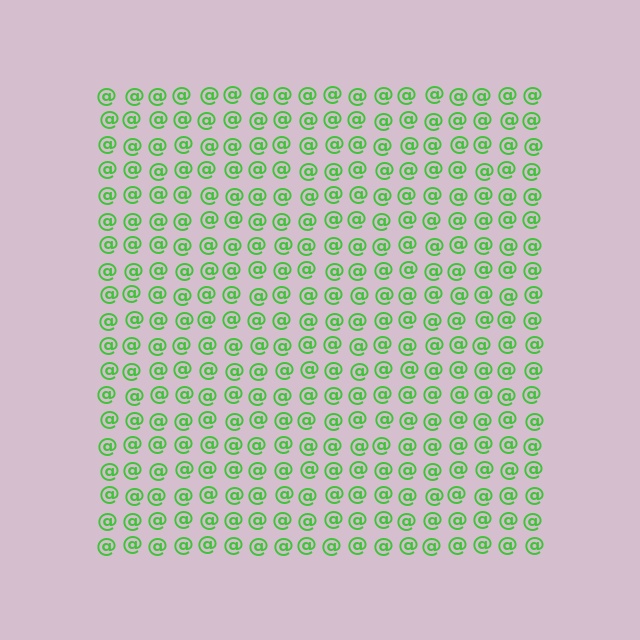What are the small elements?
The small elements are at signs.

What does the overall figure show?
The overall figure shows a square.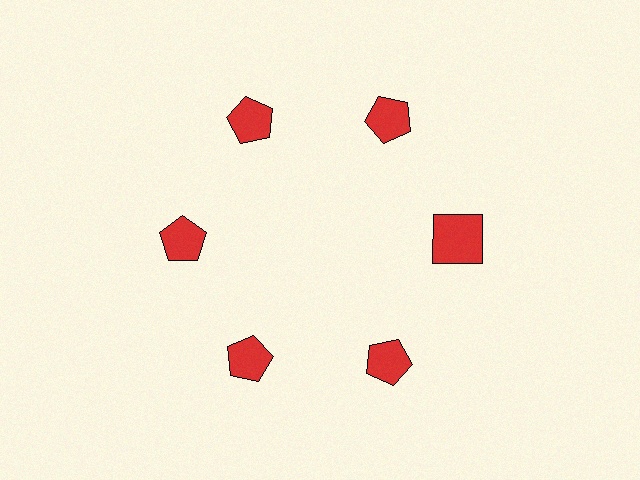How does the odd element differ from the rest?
It has a different shape: square instead of pentagon.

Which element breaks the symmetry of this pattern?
The red square at roughly the 3 o'clock position breaks the symmetry. All other shapes are red pentagons.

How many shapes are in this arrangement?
There are 6 shapes arranged in a ring pattern.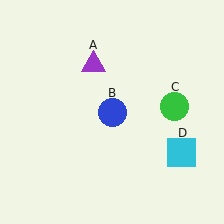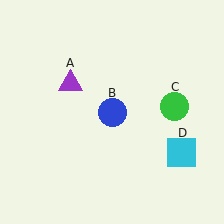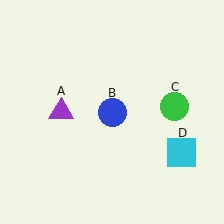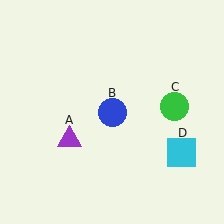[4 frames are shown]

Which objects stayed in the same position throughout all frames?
Blue circle (object B) and green circle (object C) and cyan square (object D) remained stationary.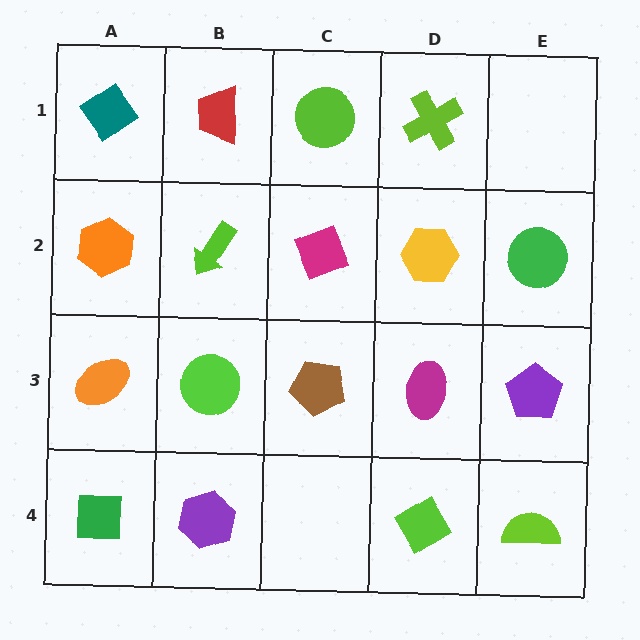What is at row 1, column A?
A teal diamond.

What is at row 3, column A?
An orange ellipse.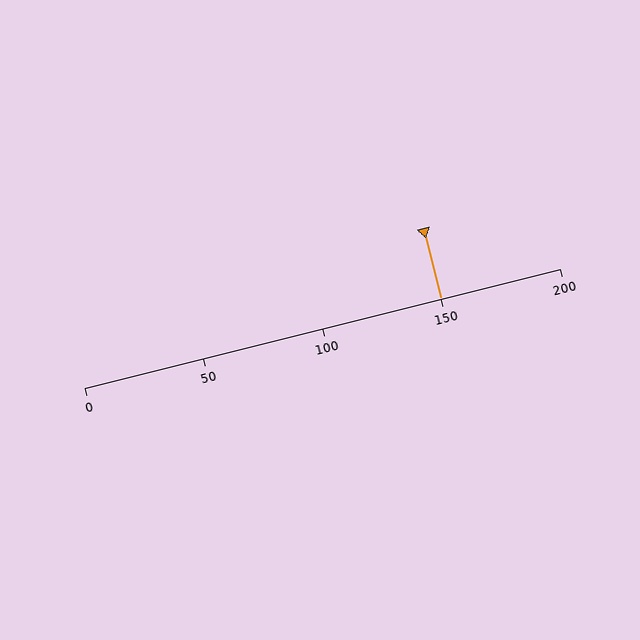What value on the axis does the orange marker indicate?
The marker indicates approximately 150.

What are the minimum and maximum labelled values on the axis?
The axis runs from 0 to 200.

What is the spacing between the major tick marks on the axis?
The major ticks are spaced 50 apart.